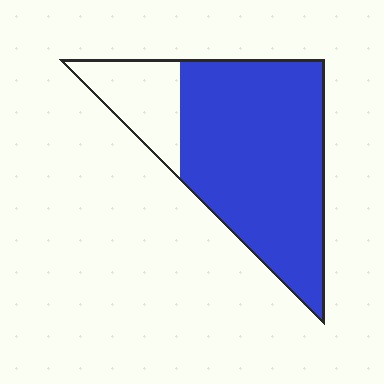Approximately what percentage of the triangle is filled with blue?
Approximately 80%.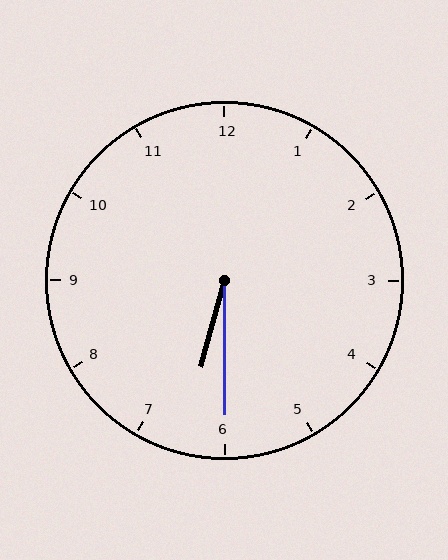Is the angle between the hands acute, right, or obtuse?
It is acute.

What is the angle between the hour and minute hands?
Approximately 15 degrees.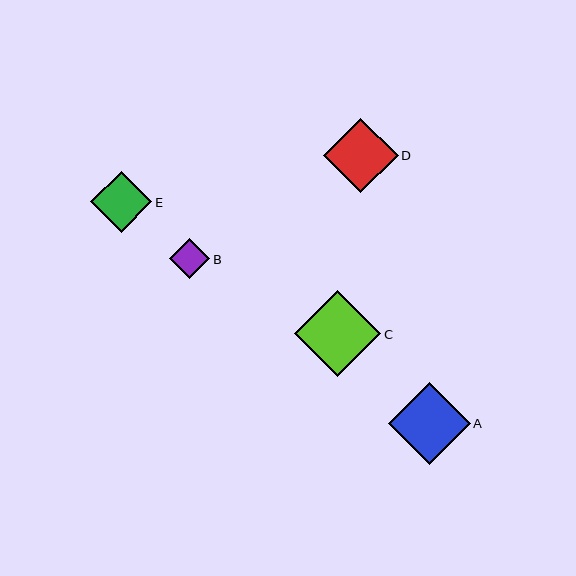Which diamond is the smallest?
Diamond B is the smallest with a size of approximately 40 pixels.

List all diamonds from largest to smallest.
From largest to smallest: C, A, D, E, B.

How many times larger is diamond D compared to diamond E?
Diamond D is approximately 1.2 times the size of diamond E.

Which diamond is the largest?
Diamond C is the largest with a size of approximately 87 pixels.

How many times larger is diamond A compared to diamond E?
Diamond A is approximately 1.3 times the size of diamond E.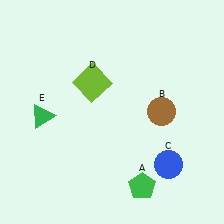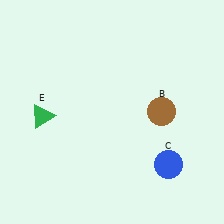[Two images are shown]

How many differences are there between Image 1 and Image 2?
There are 2 differences between the two images.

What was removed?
The green pentagon (A), the lime square (D) were removed in Image 2.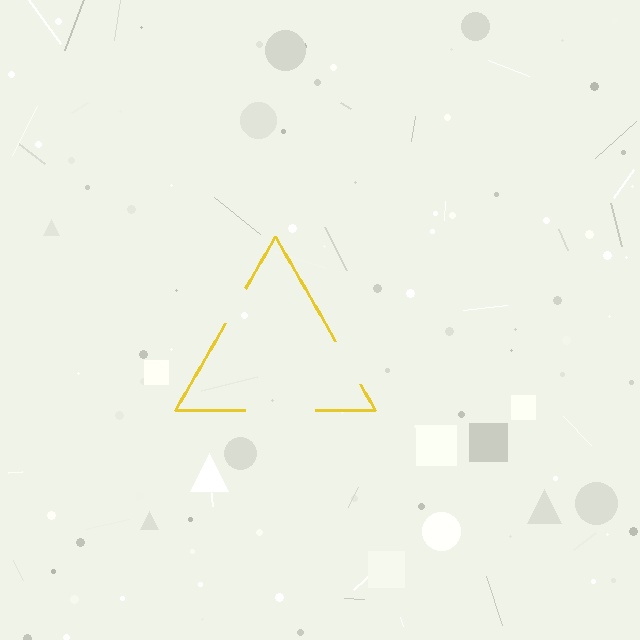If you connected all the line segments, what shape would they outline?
They would outline a triangle.